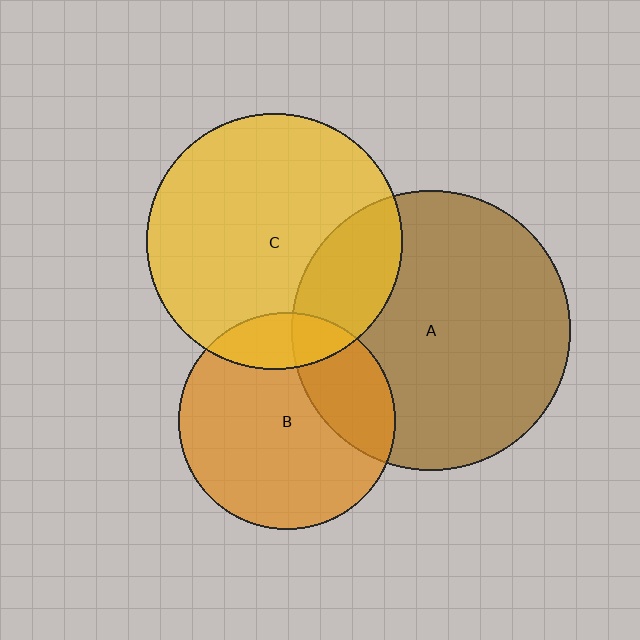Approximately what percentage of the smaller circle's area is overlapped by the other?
Approximately 25%.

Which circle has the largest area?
Circle A (brown).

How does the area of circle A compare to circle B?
Approximately 1.7 times.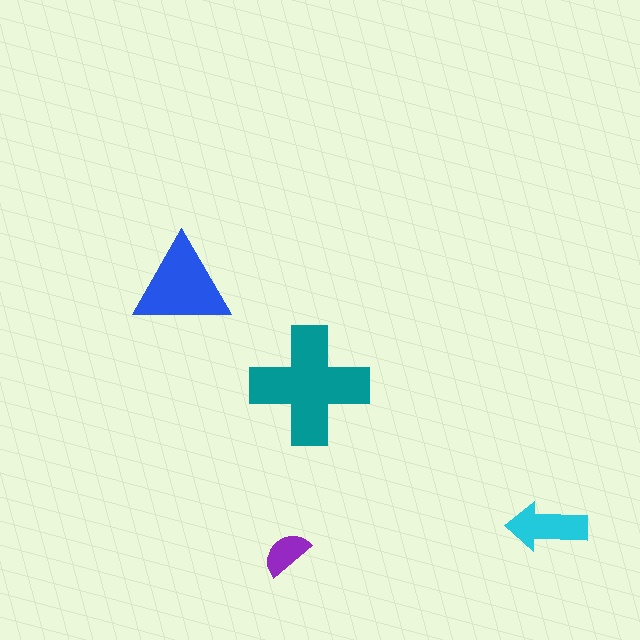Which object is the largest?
The teal cross.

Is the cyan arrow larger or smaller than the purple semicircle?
Larger.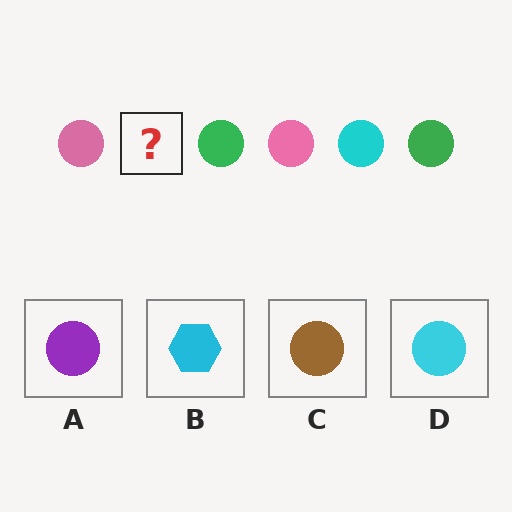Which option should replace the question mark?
Option D.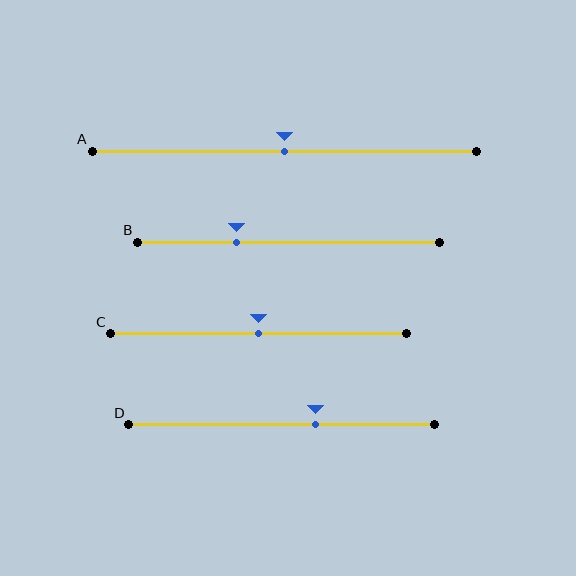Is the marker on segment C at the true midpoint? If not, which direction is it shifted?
Yes, the marker on segment C is at the true midpoint.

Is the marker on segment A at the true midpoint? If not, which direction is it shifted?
Yes, the marker on segment A is at the true midpoint.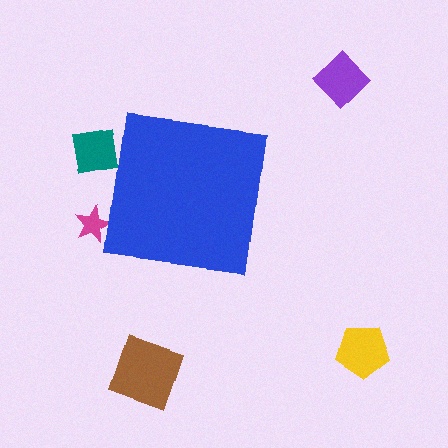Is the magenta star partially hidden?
Yes, the magenta star is partially hidden behind the blue square.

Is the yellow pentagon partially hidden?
No, the yellow pentagon is fully visible.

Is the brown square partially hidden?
No, the brown square is fully visible.